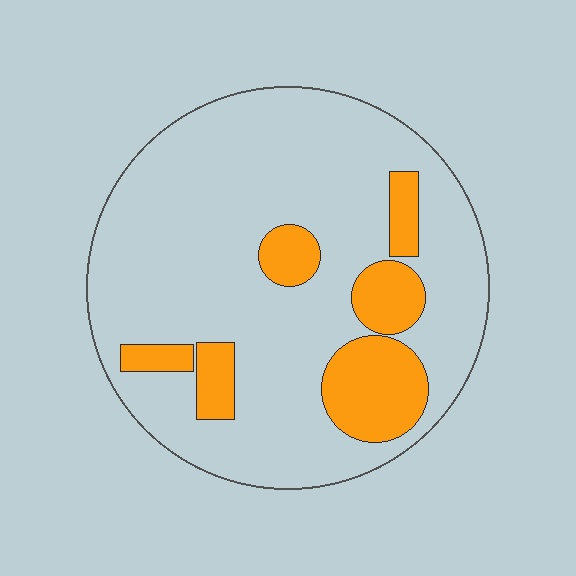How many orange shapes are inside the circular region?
6.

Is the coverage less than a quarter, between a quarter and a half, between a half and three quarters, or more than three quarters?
Less than a quarter.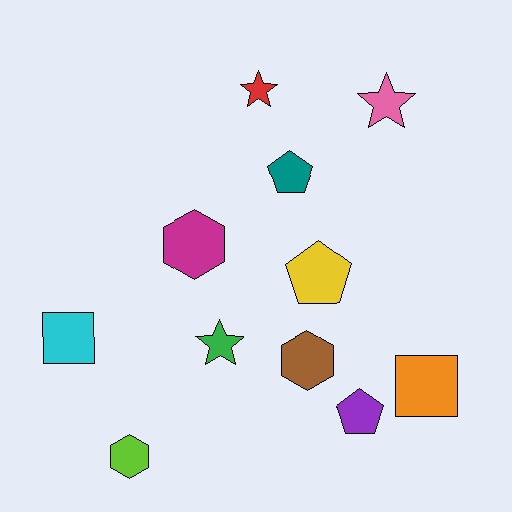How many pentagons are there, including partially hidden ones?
There are 3 pentagons.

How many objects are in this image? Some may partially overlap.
There are 11 objects.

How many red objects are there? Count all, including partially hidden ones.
There is 1 red object.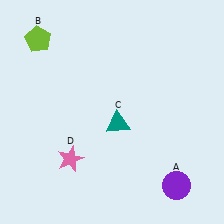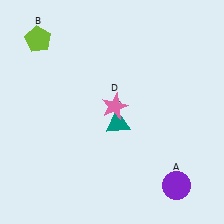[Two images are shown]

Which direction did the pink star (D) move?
The pink star (D) moved up.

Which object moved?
The pink star (D) moved up.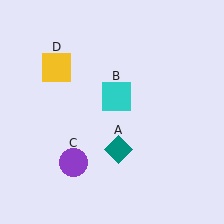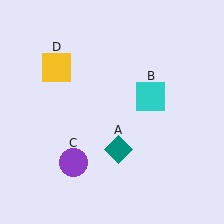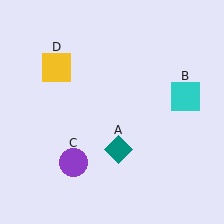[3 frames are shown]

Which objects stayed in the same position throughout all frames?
Teal diamond (object A) and purple circle (object C) and yellow square (object D) remained stationary.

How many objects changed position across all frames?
1 object changed position: cyan square (object B).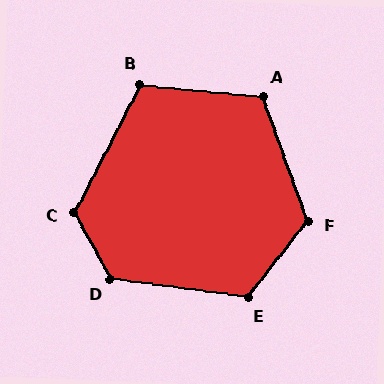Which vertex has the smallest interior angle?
B, at approximately 112 degrees.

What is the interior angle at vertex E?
Approximately 121 degrees (obtuse).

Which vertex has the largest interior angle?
D, at approximately 126 degrees.